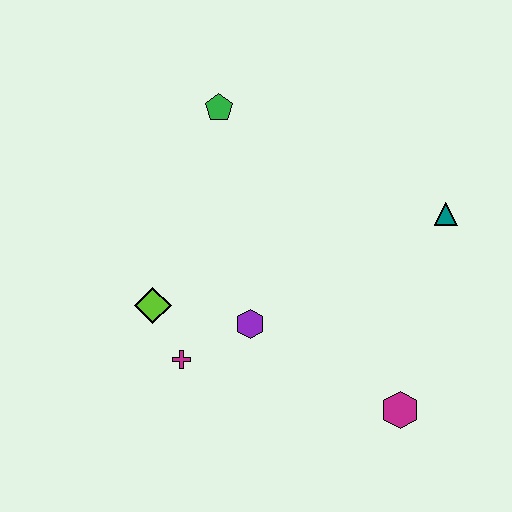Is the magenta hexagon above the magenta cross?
No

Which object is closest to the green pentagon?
The lime diamond is closest to the green pentagon.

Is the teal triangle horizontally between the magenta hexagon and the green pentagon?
No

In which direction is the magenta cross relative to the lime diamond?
The magenta cross is below the lime diamond.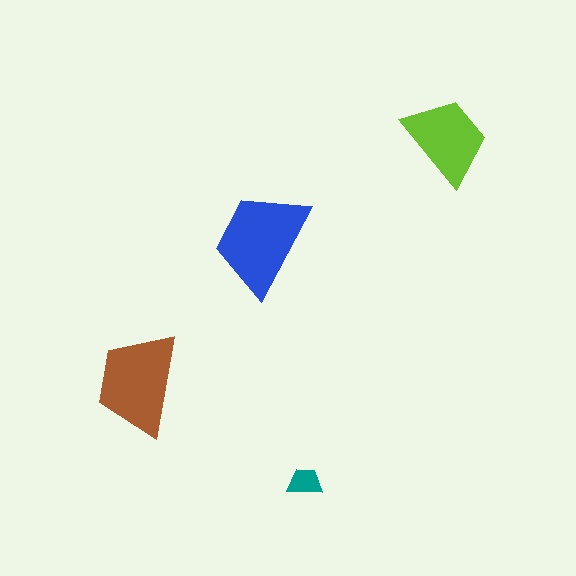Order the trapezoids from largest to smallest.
the blue one, the brown one, the lime one, the teal one.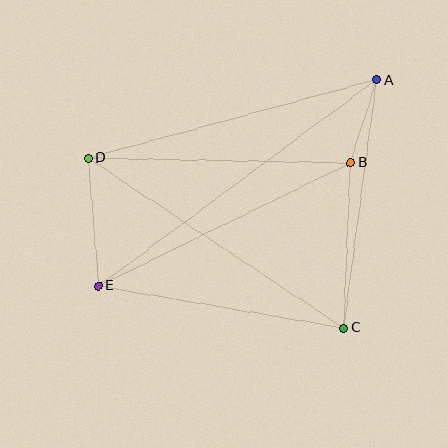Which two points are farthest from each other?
Points A and E are farthest from each other.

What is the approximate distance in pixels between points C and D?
The distance between C and D is approximately 307 pixels.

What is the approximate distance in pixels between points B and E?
The distance between B and E is approximately 281 pixels.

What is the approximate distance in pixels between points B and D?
The distance between B and D is approximately 263 pixels.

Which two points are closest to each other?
Points A and B are closest to each other.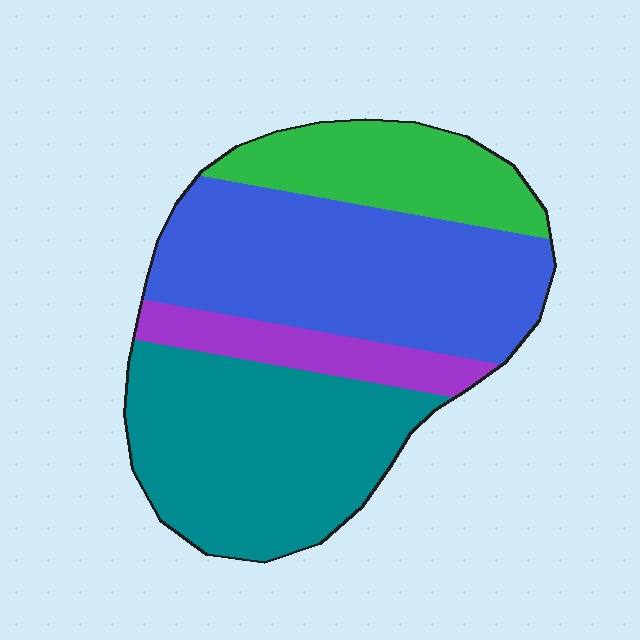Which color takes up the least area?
Purple, at roughly 10%.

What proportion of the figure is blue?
Blue covers around 35% of the figure.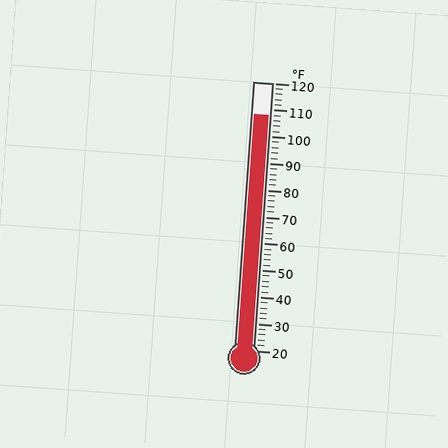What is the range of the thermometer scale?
The thermometer scale ranges from 20°F to 120°F.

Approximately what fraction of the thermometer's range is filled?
The thermometer is filled to approximately 90% of its range.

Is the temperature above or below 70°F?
The temperature is above 70°F.